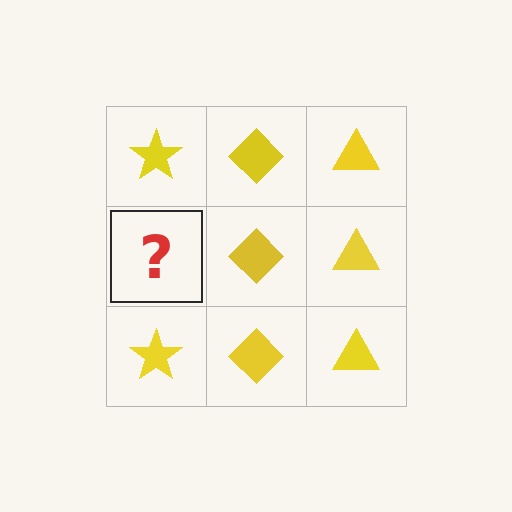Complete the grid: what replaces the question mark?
The question mark should be replaced with a yellow star.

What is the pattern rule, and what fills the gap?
The rule is that each column has a consistent shape. The gap should be filled with a yellow star.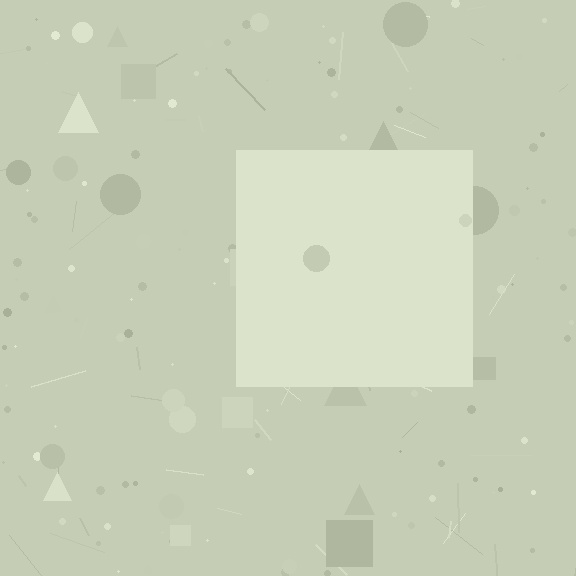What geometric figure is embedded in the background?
A square is embedded in the background.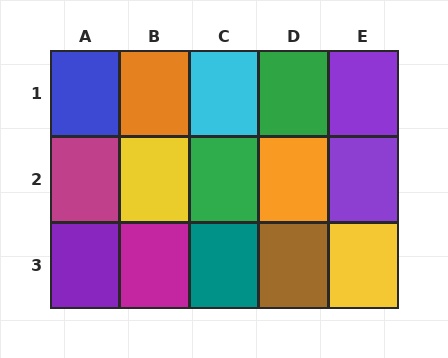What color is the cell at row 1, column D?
Green.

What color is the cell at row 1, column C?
Cyan.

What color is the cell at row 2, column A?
Magenta.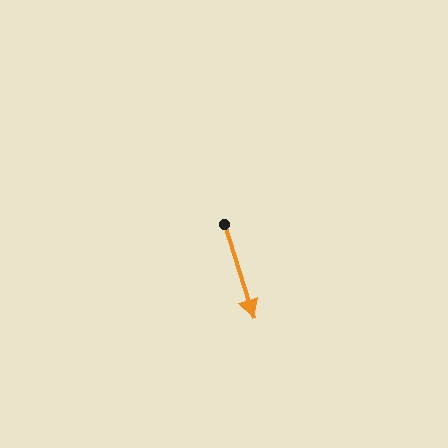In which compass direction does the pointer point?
South.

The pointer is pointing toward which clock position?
Roughly 5 o'clock.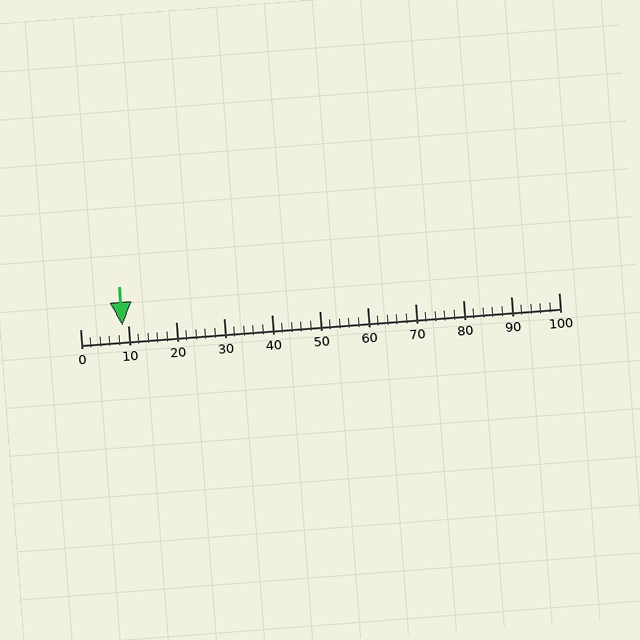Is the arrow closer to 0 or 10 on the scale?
The arrow is closer to 10.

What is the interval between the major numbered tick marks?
The major tick marks are spaced 10 units apart.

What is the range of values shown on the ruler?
The ruler shows values from 0 to 100.